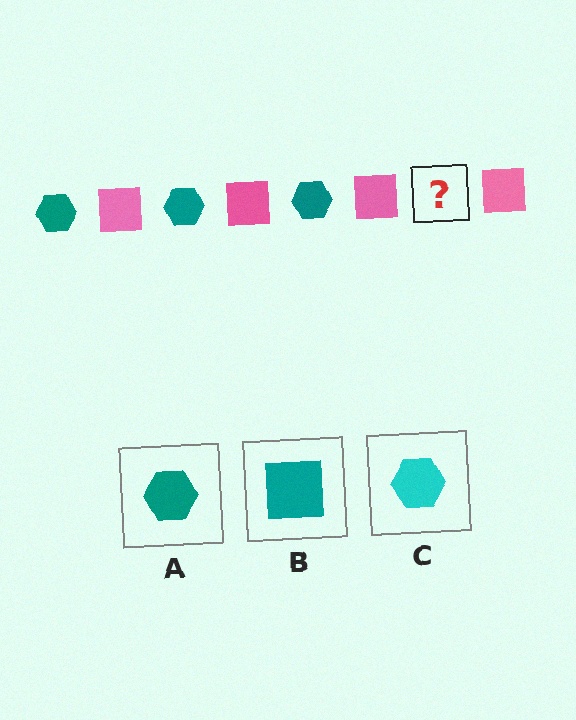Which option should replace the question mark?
Option A.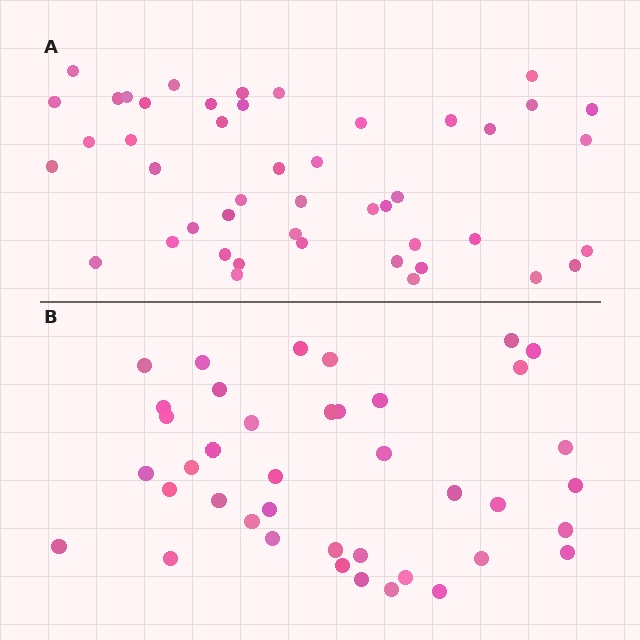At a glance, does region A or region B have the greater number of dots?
Region A (the top region) has more dots.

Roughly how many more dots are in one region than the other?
Region A has about 6 more dots than region B.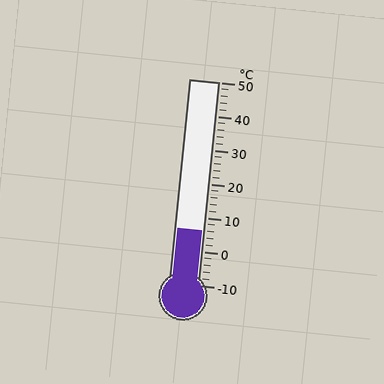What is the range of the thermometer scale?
The thermometer scale ranges from -10°C to 50°C.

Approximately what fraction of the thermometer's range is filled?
The thermometer is filled to approximately 25% of its range.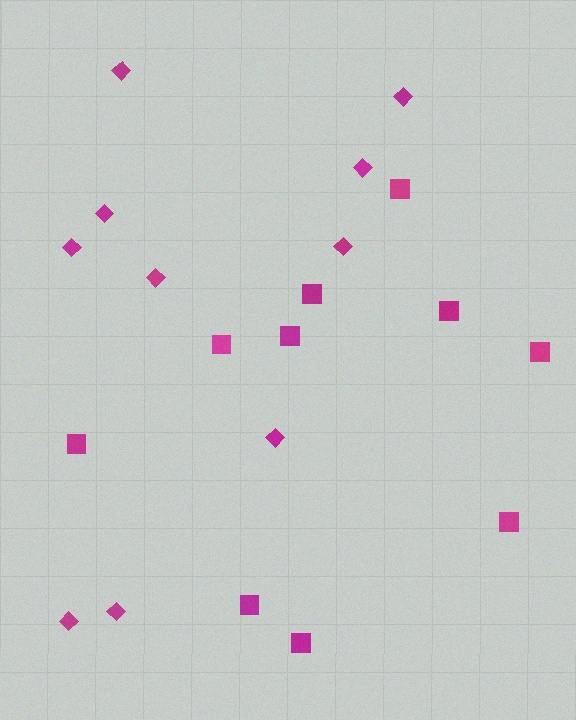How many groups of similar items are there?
There are 2 groups: one group of squares (10) and one group of diamonds (10).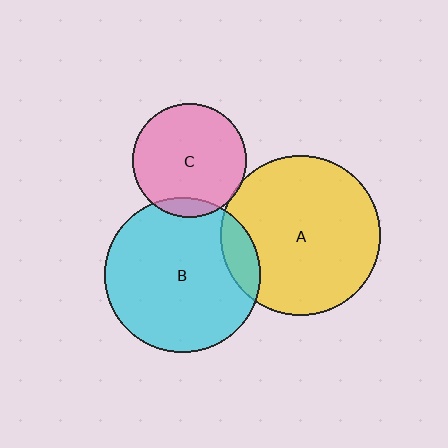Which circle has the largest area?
Circle A (yellow).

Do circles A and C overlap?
Yes.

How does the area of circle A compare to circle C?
Approximately 2.0 times.